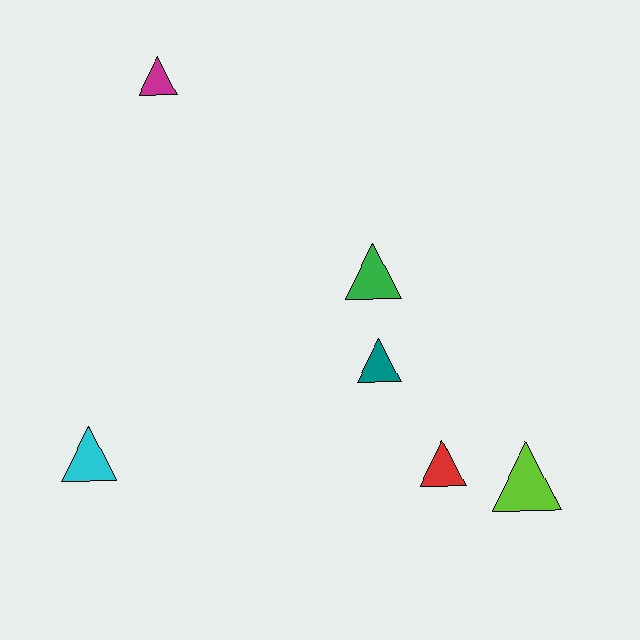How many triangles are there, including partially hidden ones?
There are 6 triangles.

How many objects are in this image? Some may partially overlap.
There are 6 objects.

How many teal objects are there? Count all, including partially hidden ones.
There is 1 teal object.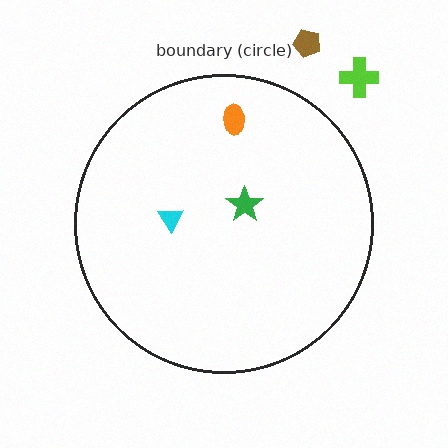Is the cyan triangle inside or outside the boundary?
Inside.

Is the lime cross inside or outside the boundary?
Outside.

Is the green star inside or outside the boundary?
Inside.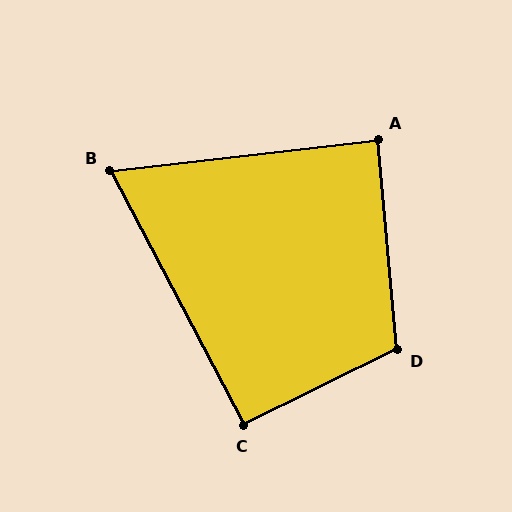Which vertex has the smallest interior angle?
B, at approximately 69 degrees.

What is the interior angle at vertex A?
Approximately 88 degrees (approximately right).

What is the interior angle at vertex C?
Approximately 92 degrees (approximately right).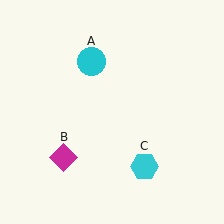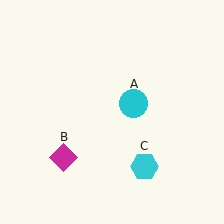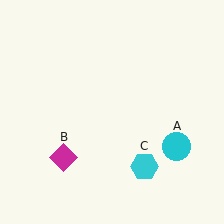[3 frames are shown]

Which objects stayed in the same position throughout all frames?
Magenta diamond (object B) and cyan hexagon (object C) remained stationary.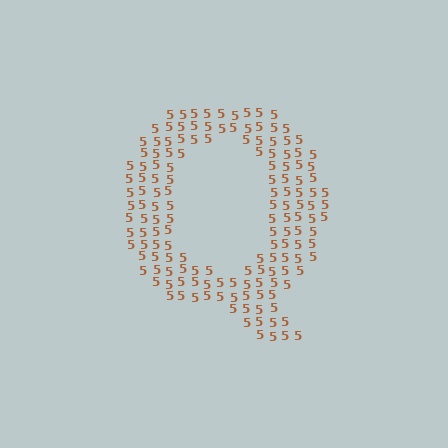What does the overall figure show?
The overall figure shows the letter Q.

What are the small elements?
The small elements are digit 5's.